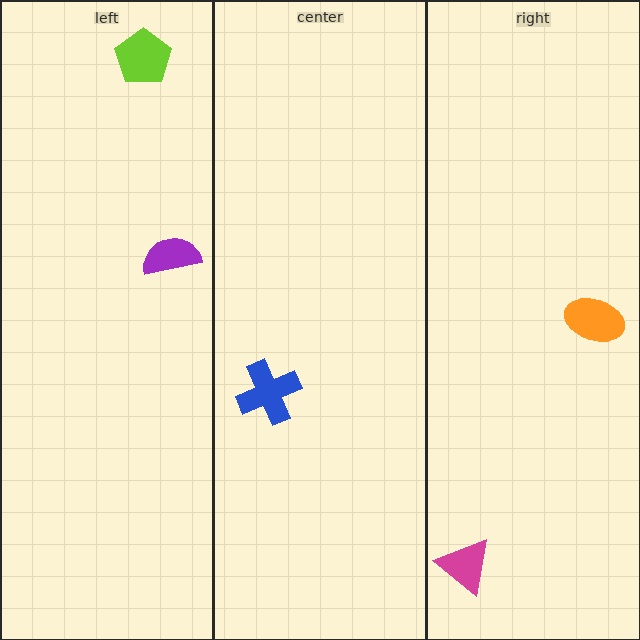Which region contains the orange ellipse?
The right region.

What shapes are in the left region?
The lime pentagon, the purple semicircle.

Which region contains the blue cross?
The center region.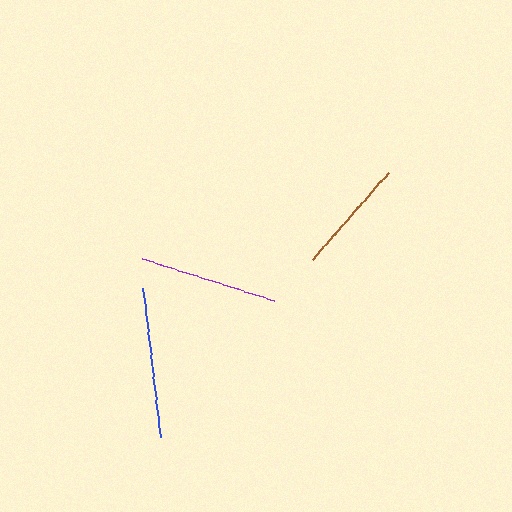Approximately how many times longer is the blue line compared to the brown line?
The blue line is approximately 1.3 times the length of the brown line.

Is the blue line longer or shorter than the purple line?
The blue line is longer than the purple line.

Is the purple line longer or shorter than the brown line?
The purple line is longer than the brown line.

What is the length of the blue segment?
The blue segment is approximately 150 pixels long.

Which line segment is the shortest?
The brown line is the shortest at approximately 116 pixels.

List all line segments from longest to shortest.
From longest to shortest: blue, purple, brown.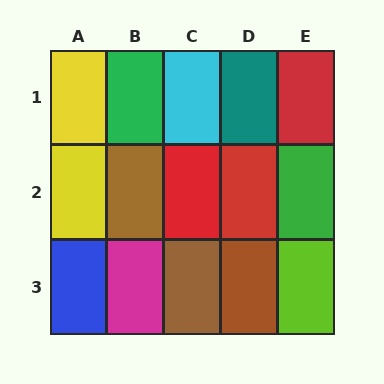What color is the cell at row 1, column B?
Green.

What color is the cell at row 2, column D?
Red.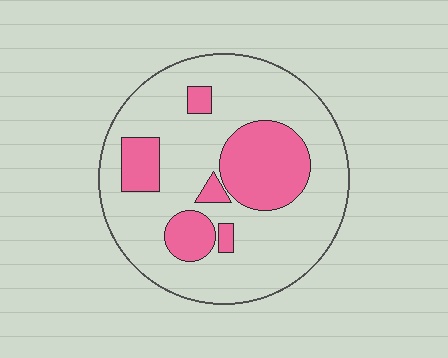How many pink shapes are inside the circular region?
6.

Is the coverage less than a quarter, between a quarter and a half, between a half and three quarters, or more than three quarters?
Between a quarter and a half.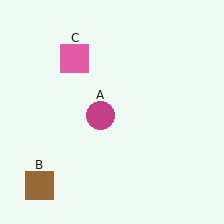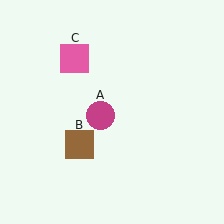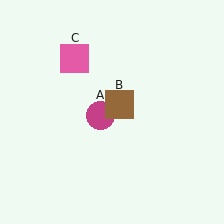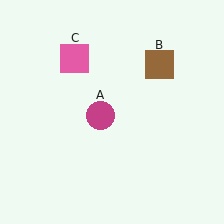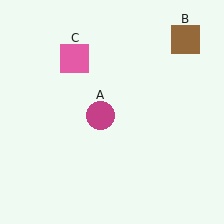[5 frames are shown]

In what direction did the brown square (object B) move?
The brown square (object B) moved up and to the right.